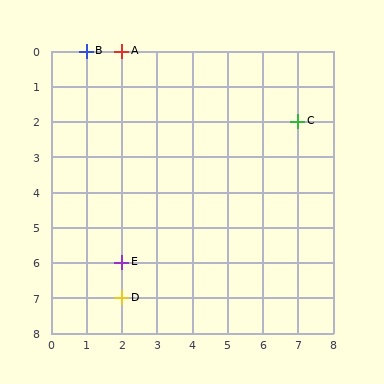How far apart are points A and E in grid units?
Points A and E are 6 rows apart.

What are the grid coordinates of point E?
Point E is at grid coordinates (2, 6).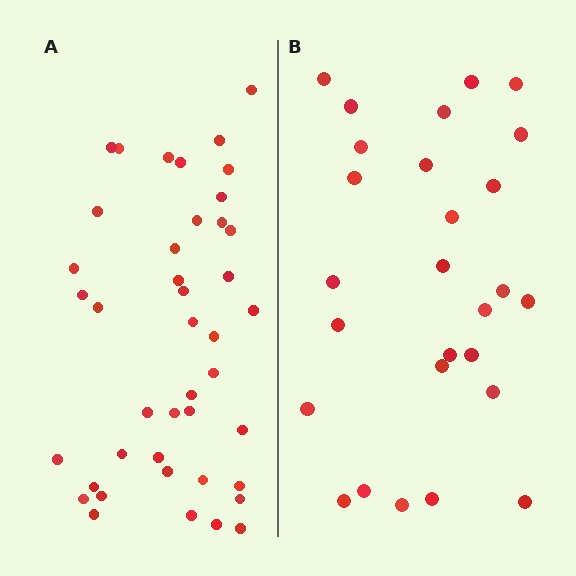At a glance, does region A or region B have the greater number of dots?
Region A (the left region) has more dots.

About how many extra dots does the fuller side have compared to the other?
Region A has approximately 15 more dots than region B.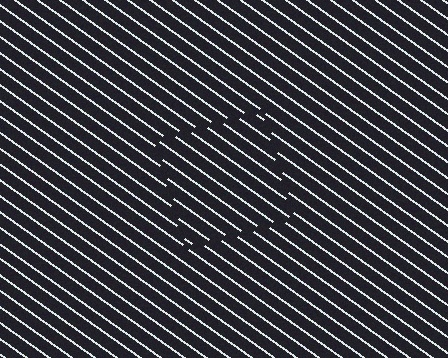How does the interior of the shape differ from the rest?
The interior of the shape contains the same grating, shifted by half a period — the contour is defined by the phase discontinuity where line-ends from the inner and outer gratings abut.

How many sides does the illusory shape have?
4 sides — the line-ends trace a square.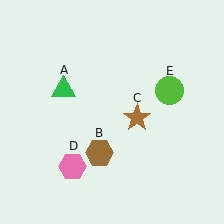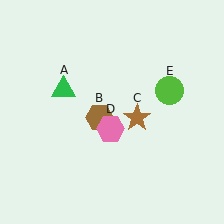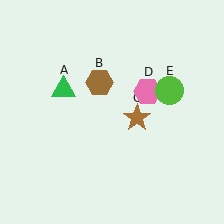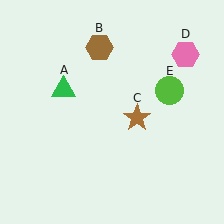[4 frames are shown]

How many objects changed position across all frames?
2 objects changed position: brown hexagon (object B), pink hexagon (object D).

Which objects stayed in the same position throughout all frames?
Green triangle (object A) and brown star (object C) and lime circle (object E) remained stationary.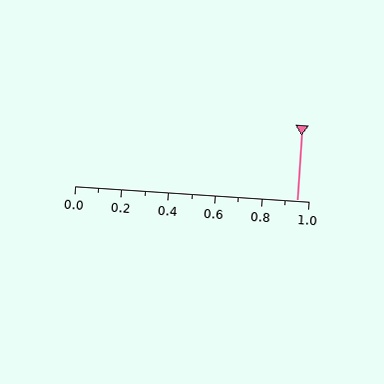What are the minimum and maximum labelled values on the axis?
The axis runs from 0.0 to 1.0.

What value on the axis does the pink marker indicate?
The marker indicates approximately 0.95.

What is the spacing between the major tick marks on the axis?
The major ticks are spaced 0.2 apart.